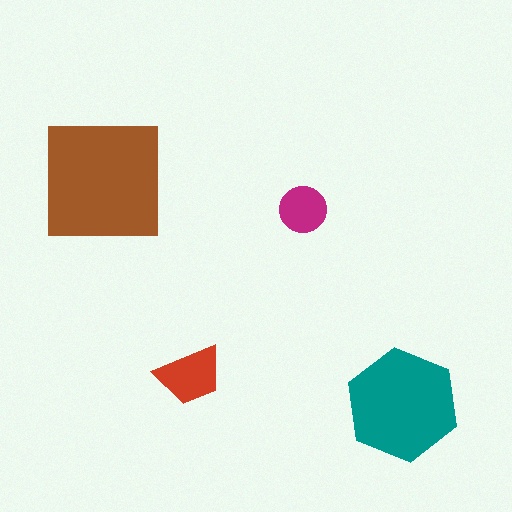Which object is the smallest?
The magenta circle.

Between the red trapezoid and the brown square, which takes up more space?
The brown square.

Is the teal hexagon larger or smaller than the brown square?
Smaller.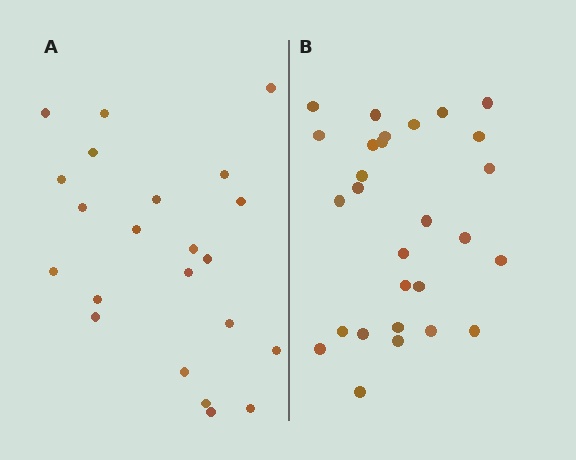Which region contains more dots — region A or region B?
Region B (the right region) has more dots.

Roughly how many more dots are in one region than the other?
Region B has about 6 more dots than region A.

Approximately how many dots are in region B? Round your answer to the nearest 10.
About 30 dots. (The exact count is 28, which rounds to 30.)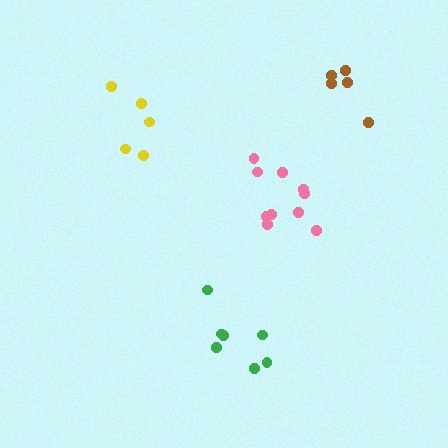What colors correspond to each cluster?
The clusters are colored: brown, pink, yellow, green.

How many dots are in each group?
Group 1: 5 dots, Group 2: 11 dots, Group 3: 5 dots, Group 4: 7 dots (28 total).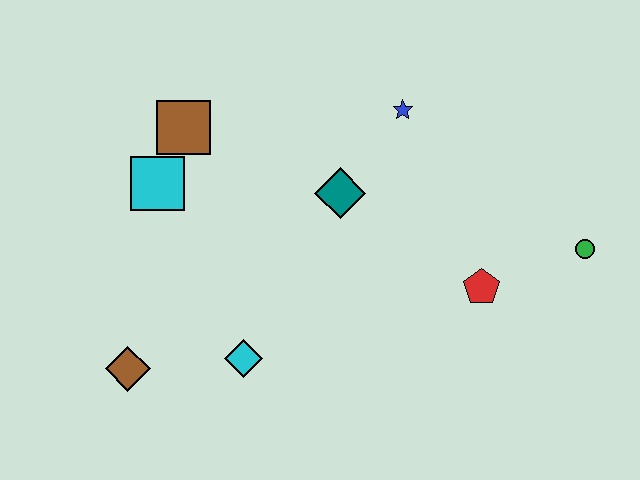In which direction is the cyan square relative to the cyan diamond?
The cyan square is above the cyan diamond.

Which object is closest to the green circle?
The red pentagon is closest to the green circle.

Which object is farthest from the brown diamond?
The green circle is farthest from the brown diamond.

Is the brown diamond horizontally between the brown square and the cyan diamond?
No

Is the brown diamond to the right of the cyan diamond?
No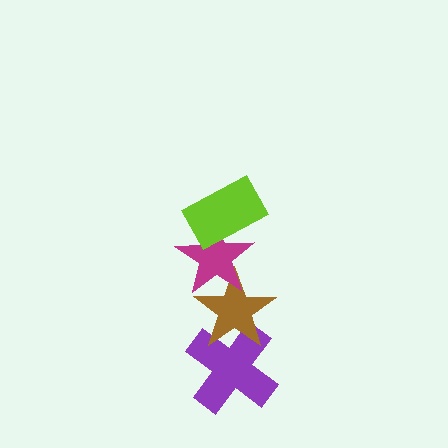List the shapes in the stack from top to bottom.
From top to bottom: the lime rectangle, the magenta star, the brown star, the purple cross.